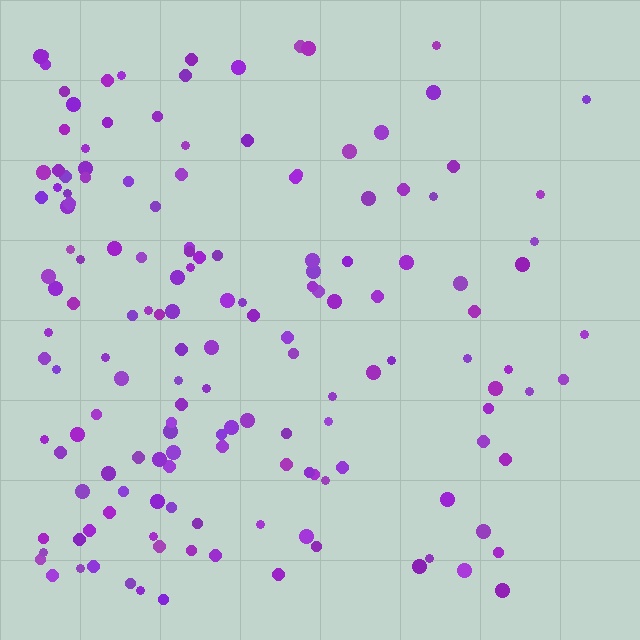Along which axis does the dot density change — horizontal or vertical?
Horizontal.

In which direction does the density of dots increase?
From right to left, with the left side densest.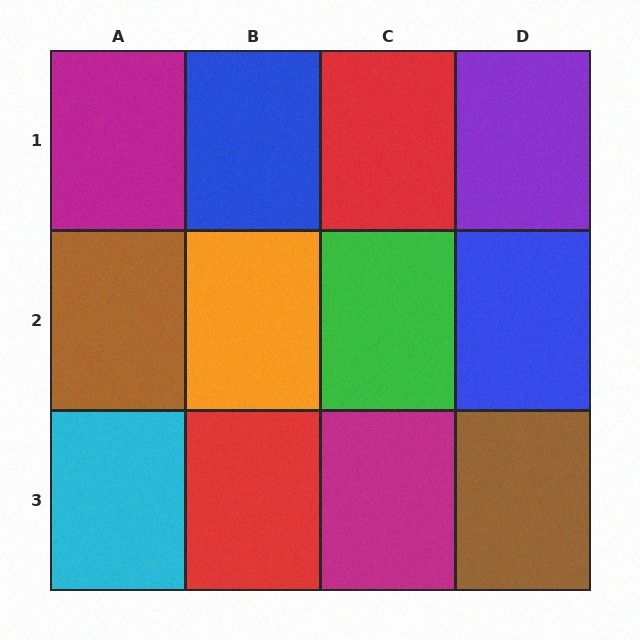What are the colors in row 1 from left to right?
Magenta, blue, red, purple.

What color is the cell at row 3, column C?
Magenta.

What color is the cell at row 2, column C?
Green.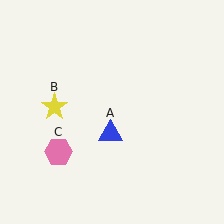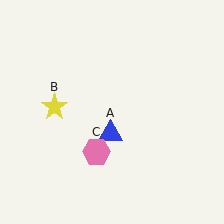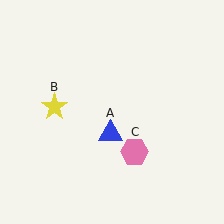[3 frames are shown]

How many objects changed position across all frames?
1 object changed position: pink hexagon (object C).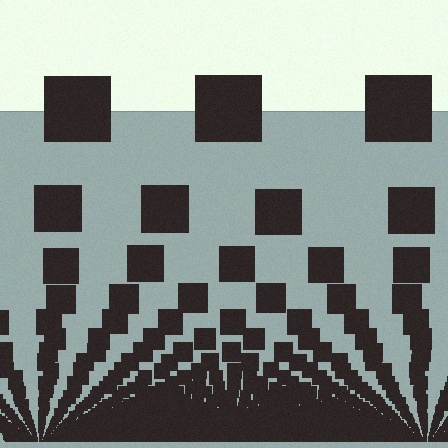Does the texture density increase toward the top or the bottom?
Density increases toward the bottom.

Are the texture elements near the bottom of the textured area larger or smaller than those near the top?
Smaller. The gradient is inverted — elements near the bottom are smaller and denser.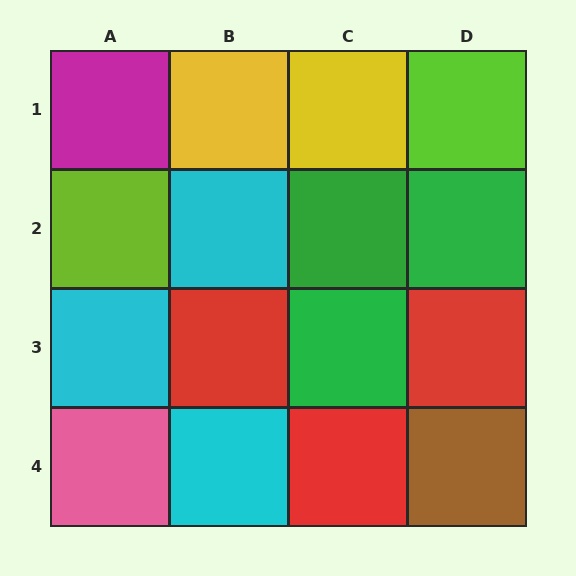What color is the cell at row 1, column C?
Yellow.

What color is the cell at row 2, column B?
Cyan.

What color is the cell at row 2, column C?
Green.